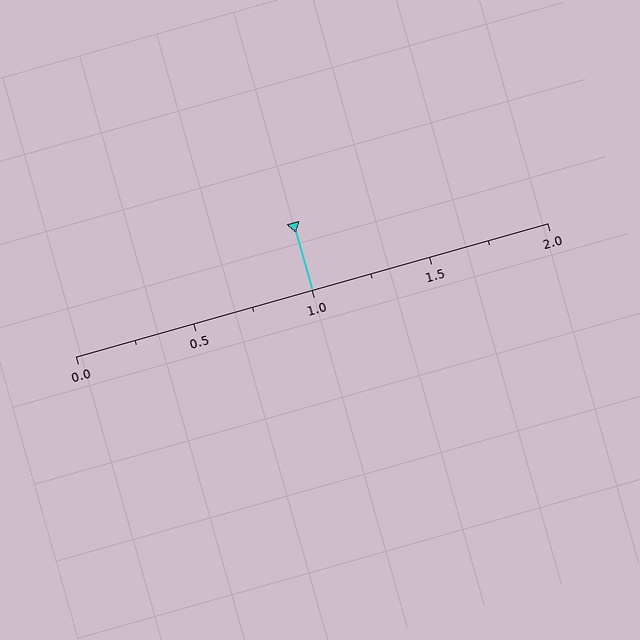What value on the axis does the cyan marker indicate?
The marker indicates approximately 1.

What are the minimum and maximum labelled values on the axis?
The axis runs from 0.0 to 2.0.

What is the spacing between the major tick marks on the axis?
The major ticks are spaced 0.5 apart.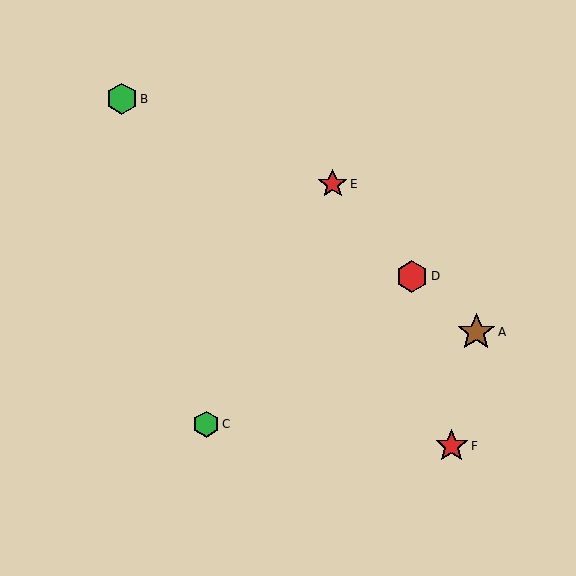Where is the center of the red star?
The center of the red star is at (333, 184).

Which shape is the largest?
The brown star (labeled A) is the largest.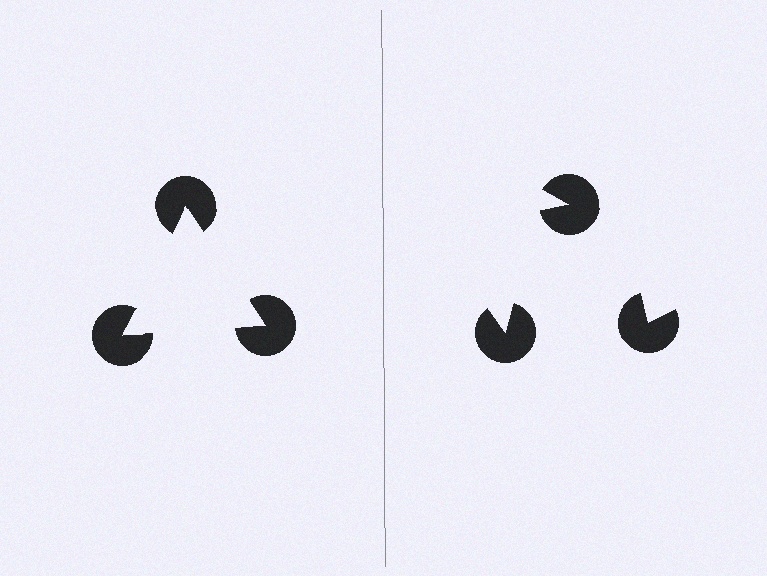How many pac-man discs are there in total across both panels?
6 — 3 on each side.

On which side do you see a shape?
An illusory triangle appears on the left side. On the right side the wedge cuts are rotated, so no coherent shape forms.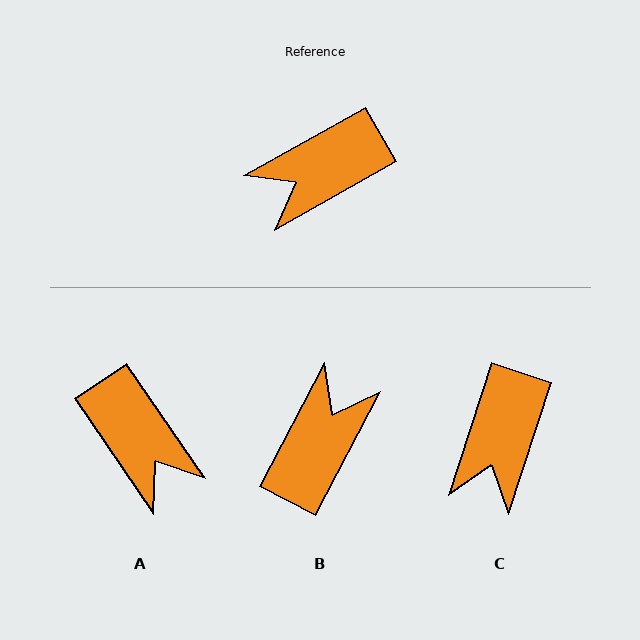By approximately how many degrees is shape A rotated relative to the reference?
Approximately 95 degrees counter-clockwise.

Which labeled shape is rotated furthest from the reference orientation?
B, about 147 degrees away.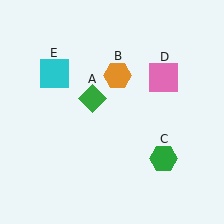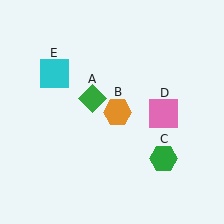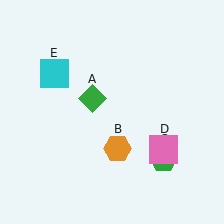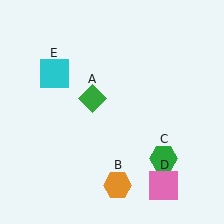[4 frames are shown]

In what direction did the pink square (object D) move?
The pink square (object D) moved down.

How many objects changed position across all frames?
2 objects changed position: orange hexagon (object B), pink square (object D).